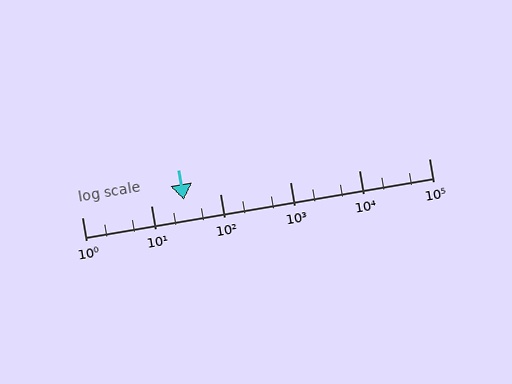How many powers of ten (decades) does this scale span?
The scale spans 5 decades, from 1 to 100000.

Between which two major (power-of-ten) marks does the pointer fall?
The pointer is between 10 and 100.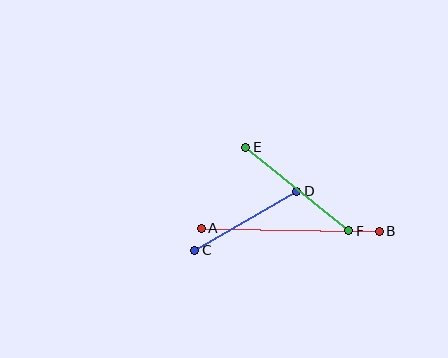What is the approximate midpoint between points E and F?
The midpoint is at approximately (297, 189) pixels.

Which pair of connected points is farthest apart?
Points A and B are farthest apart.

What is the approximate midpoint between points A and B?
The midpoint is at approximately (290, 230) pixels.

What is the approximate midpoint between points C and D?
The midpoint is at approximately (246, 221) pixels.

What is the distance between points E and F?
The distance is approximately 133 pixels.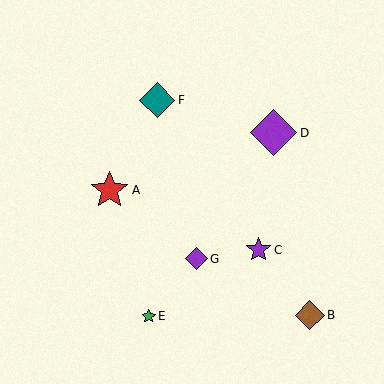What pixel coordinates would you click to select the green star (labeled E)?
Click at (149, 316) to select the green star E.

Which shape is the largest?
The purple diamond (labeled D) is the largest.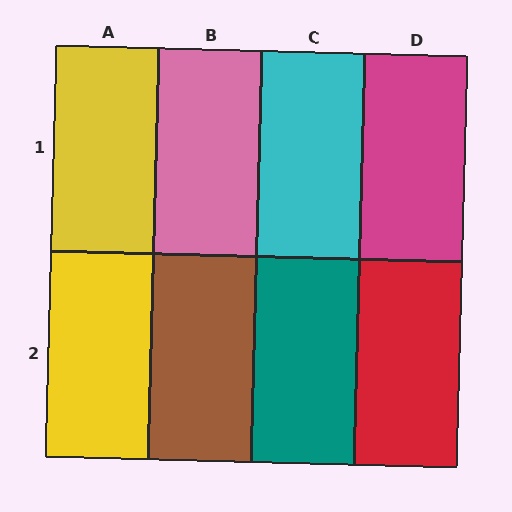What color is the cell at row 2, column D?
Red.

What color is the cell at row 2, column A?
Yellow.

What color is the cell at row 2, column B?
Brown.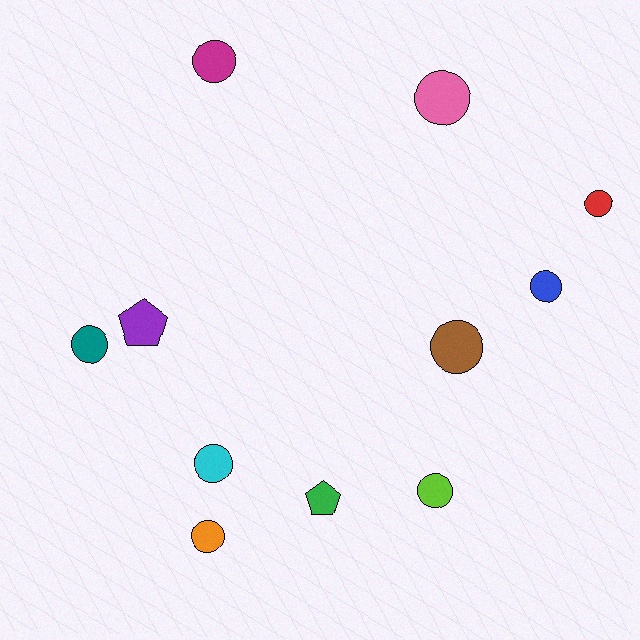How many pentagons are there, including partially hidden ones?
There are 2 pentagons.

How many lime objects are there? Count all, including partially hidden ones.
There is 1 lime object.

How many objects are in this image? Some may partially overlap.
There are 11 objects.